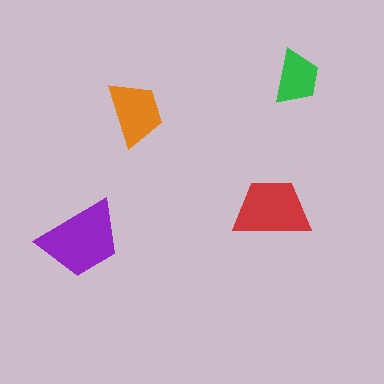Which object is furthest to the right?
The green trapezoid is rightmost.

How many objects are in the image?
There are 4 objects in the image.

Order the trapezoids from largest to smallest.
the purple one, the red one, the orange one, the green one.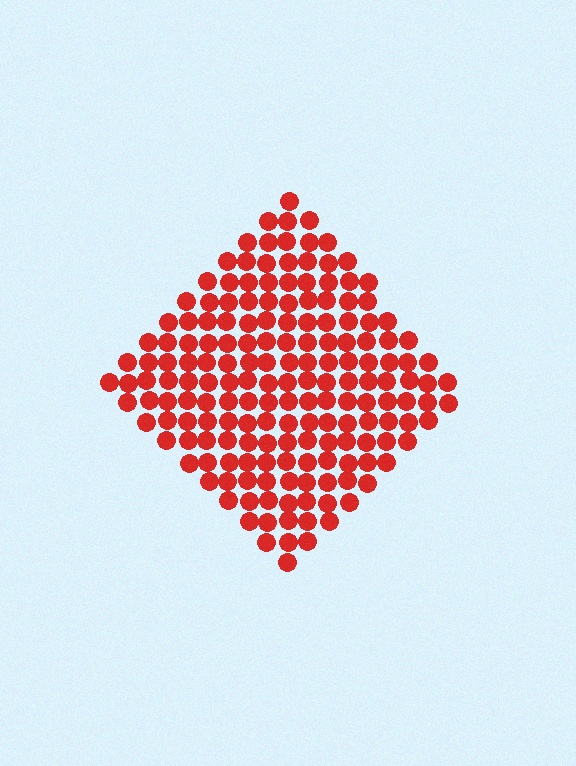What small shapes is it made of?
It is made of small circles.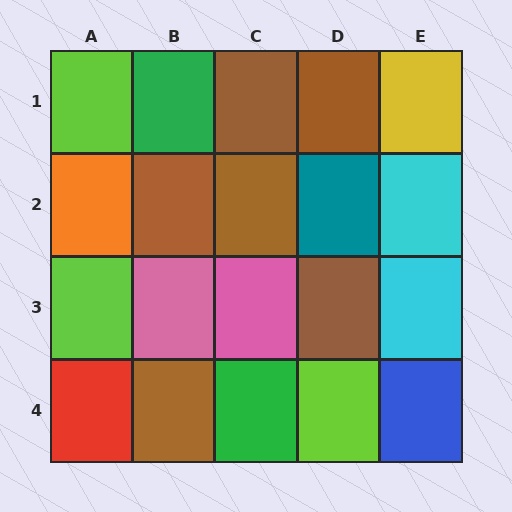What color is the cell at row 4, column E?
Blue.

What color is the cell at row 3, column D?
Brown.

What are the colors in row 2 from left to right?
Orange, brown, brown, teal, cyan.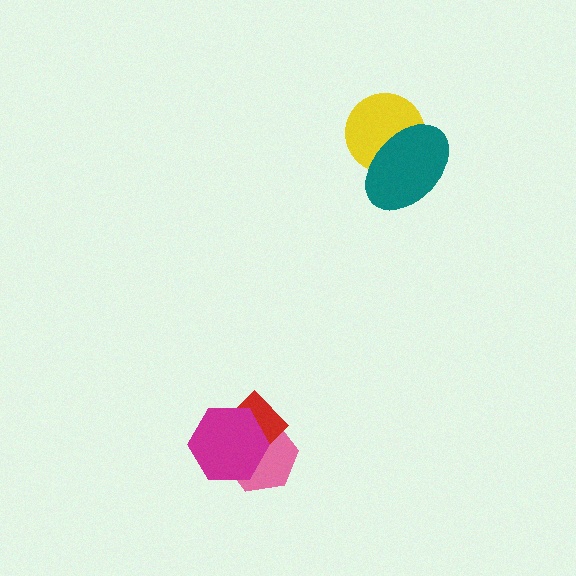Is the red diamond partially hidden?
Yes, it is partially covered by another shape.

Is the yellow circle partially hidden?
Yes, it is partially covered by another shape.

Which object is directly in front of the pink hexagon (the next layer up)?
The red diamond is directly in front of the pink hexagon.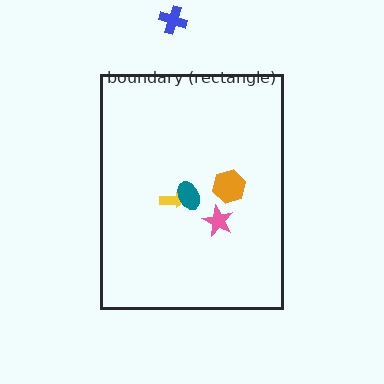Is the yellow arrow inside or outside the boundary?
Inside.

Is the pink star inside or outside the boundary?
Inside.